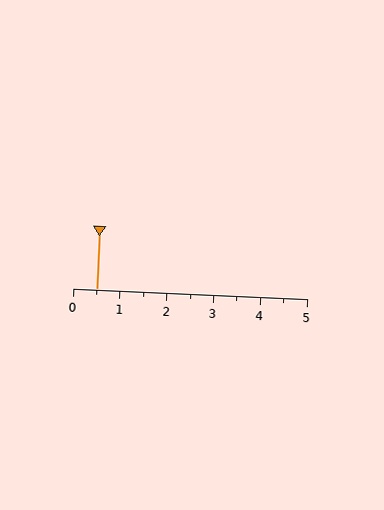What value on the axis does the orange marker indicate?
The marker indicates approximately 0.5.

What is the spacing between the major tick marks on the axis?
The major ticks are spaced 1 apart.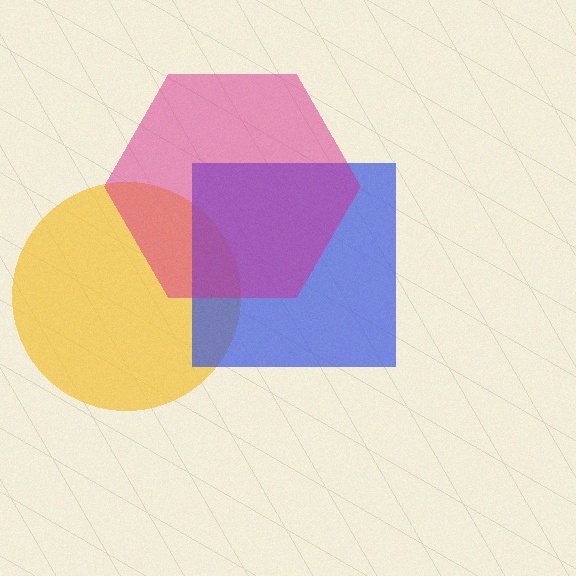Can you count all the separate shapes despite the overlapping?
Yes, there are 3 separate shapes.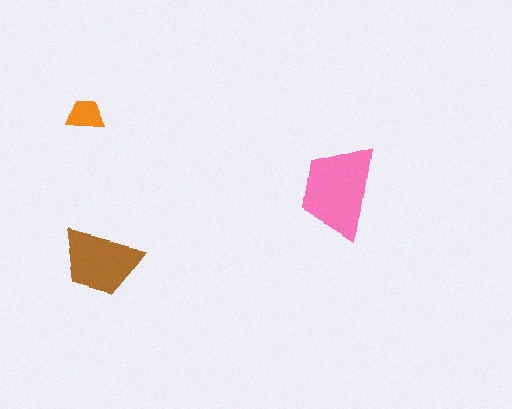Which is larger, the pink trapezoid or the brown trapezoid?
The pink one.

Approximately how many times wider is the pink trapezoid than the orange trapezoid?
About 2.5 times wider.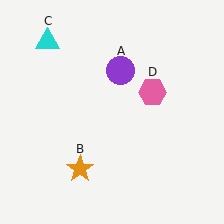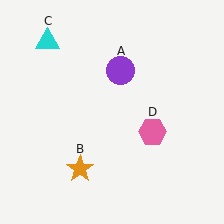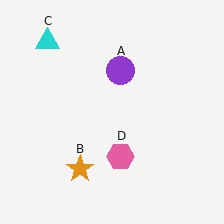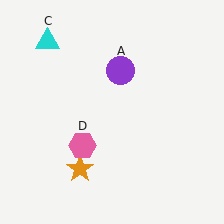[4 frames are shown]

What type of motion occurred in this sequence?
The pink hexagon (object D) rotated clockwise around the center of the scene.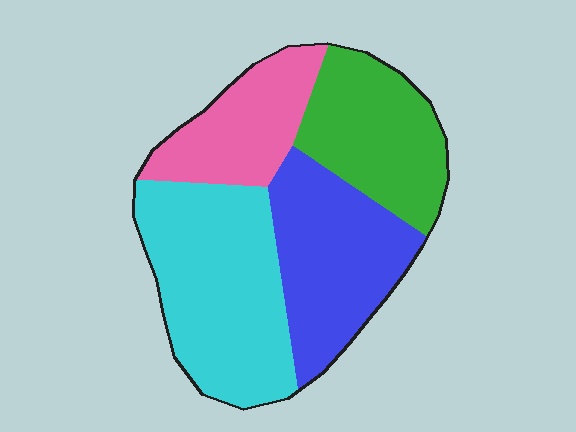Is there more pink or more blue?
Blue.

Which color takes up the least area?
Pink, at roughly 20%.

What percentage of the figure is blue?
Blue covers around 25% of the figure.